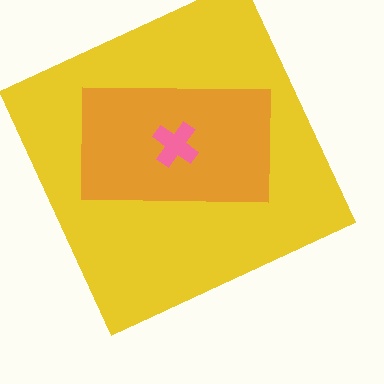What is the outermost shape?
The yellow square.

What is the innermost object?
The pink cross.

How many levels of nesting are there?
3.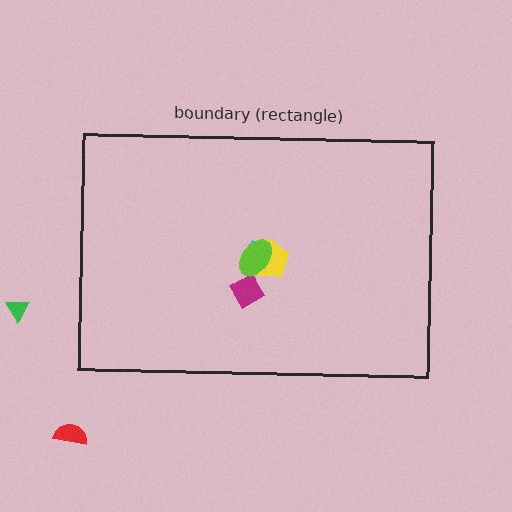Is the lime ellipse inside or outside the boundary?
Inside.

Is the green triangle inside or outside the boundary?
Outside.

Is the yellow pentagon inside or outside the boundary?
Inside.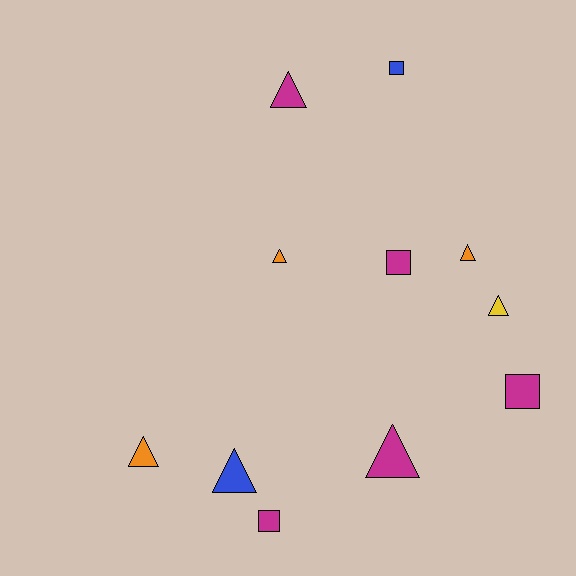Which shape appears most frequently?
Triangle, with 7 objects.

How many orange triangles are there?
There are 3 orange triangles.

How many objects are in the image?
There are 11 objects.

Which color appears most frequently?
Magenta, with 5 objects.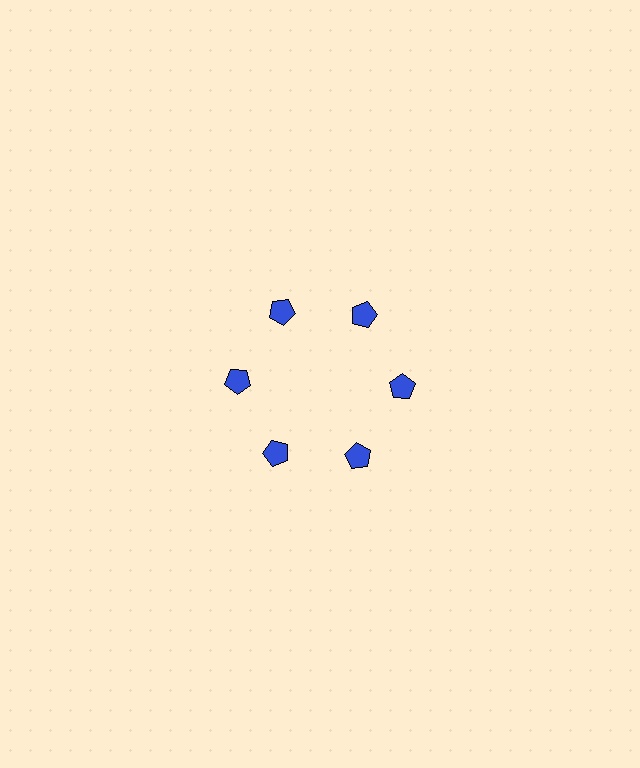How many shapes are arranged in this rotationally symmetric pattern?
There are 6 shapes, arranged in 6 groups of 1.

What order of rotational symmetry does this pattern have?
This pattern has 6-fold rotational symmetry.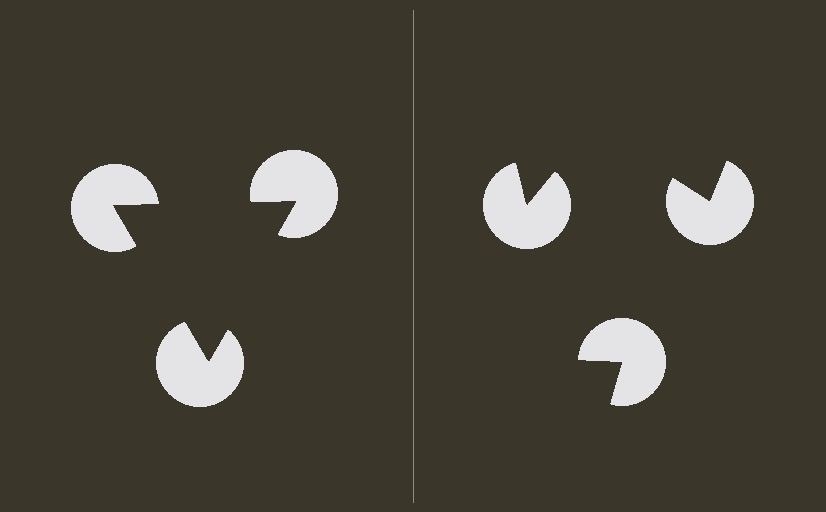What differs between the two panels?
The pac-man discs are positioned identically on both sides; only the wedge orientations differ. On the left they align to a triangle; on the right they are misaligned.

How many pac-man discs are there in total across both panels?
6 — 3 on each side.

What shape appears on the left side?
An illusory triangle.